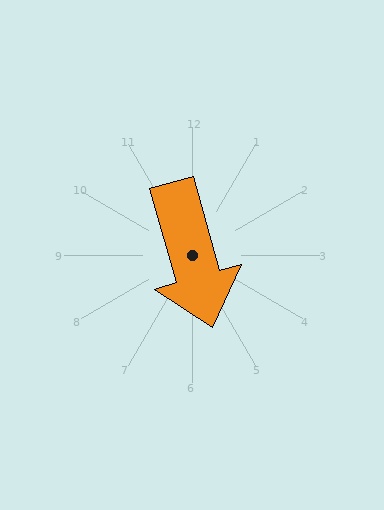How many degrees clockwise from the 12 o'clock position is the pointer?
Approximately 164 degrees.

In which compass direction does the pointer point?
South.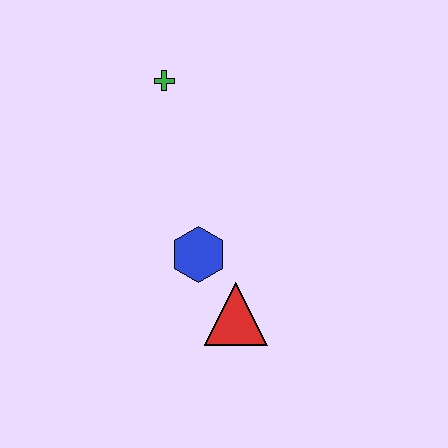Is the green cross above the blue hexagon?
Yes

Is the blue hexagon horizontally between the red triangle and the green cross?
Yes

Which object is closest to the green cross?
The blue hexagon is closest to the green cross.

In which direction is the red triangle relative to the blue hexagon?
The red triangle is below the blue hexagon.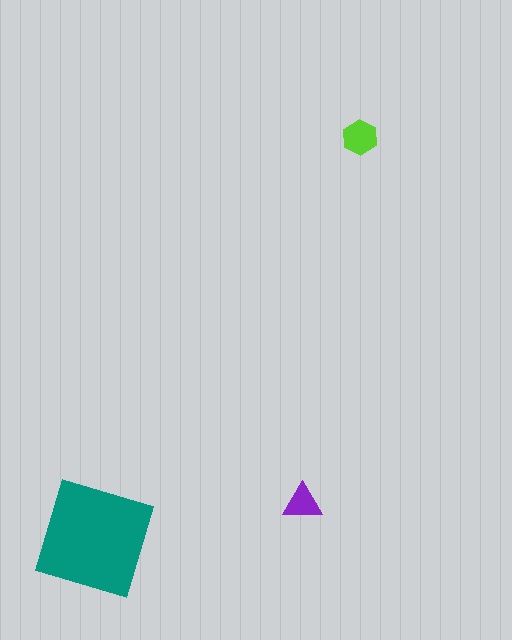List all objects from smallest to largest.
The purple triangle, the lime hexagon, the teal square.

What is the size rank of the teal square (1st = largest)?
1st.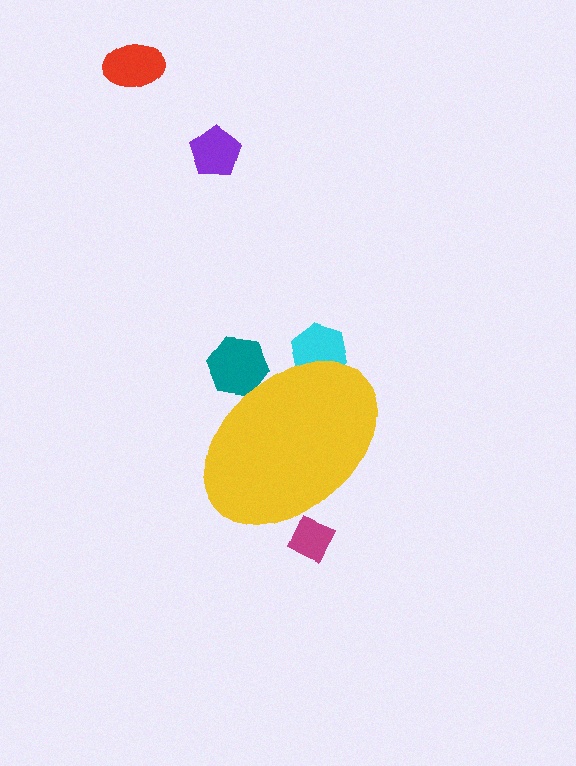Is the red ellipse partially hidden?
No, the red ellipse is fully visible.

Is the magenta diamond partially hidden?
Yes, the magenta diamond is partially hidden behind the yellow ellipse.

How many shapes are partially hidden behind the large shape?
3 shapes are partially hidden.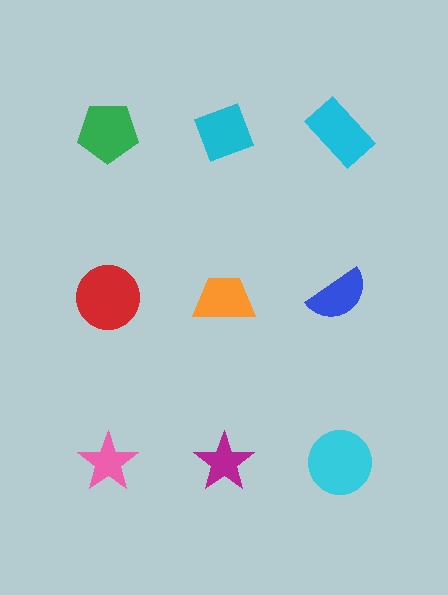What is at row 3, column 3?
A cyan circle.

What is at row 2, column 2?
An orange trapezoid.